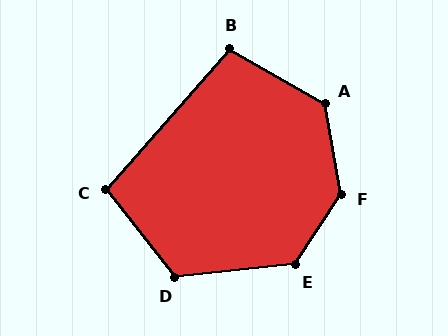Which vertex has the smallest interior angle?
C, at approximately 101 degrees.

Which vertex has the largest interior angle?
F, at approximately 137 degrees.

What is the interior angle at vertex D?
Approximately 122 degrees (obtuse).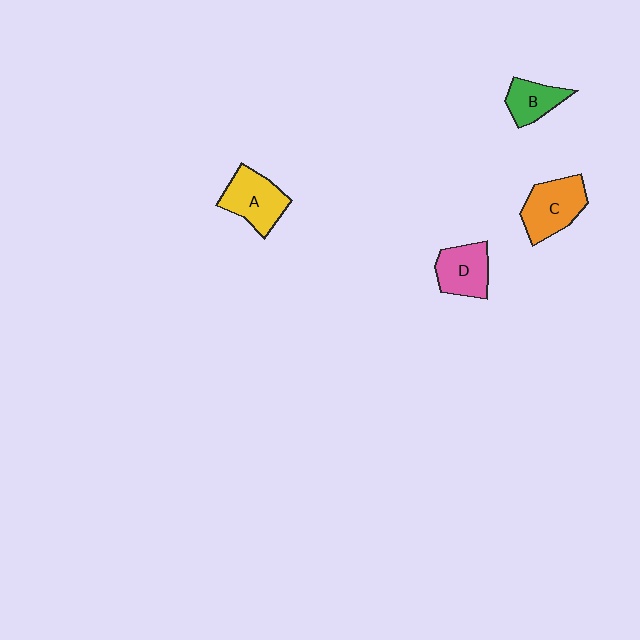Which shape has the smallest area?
Shape B (green).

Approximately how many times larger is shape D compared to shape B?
Approximately 1.3 times.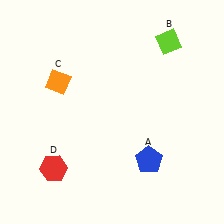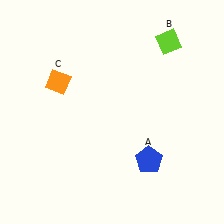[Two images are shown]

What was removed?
The red hexagon (D) was removed in Image 2.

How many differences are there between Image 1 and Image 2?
There is 1 difference between the two images.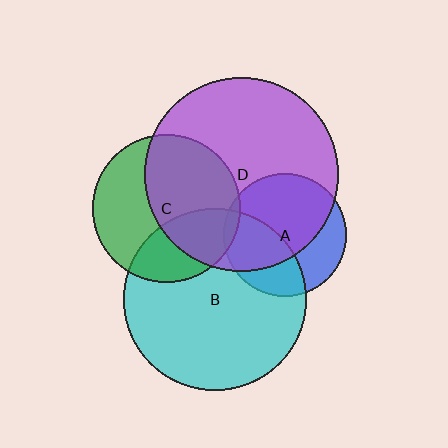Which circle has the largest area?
Circle D (purple).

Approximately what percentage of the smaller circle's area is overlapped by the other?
Approximately 30%.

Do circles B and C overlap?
Yes.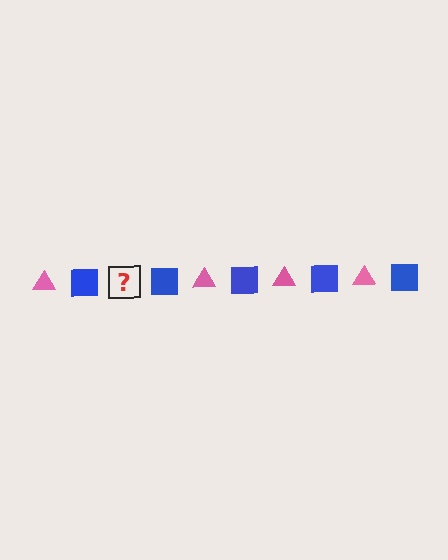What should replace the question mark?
The question mark should be replaced with a pink triangle.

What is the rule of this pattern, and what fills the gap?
The rule is that the pattern alternates between pink triangle and blue square. The gap should be filled with a pink triangle.